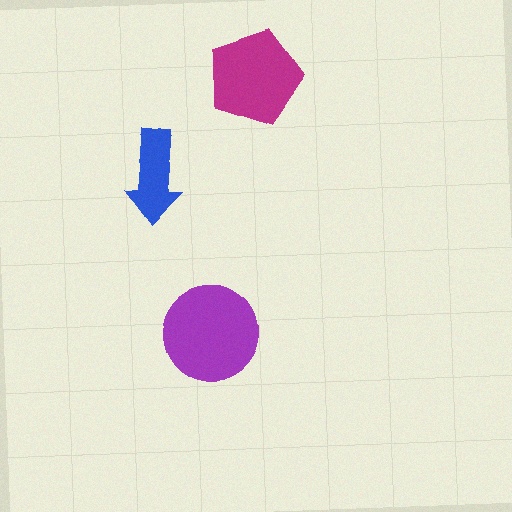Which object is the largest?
The purple circle.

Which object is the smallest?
The blue arrow.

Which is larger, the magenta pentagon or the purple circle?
The purple circle.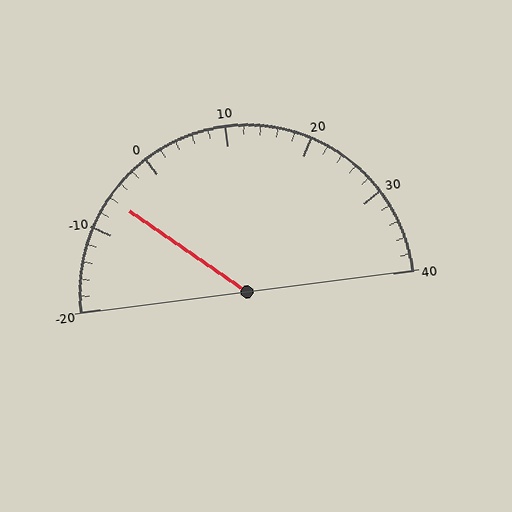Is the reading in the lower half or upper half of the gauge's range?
The reading is in the lower half of the range (-20 to 40).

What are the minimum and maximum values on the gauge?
The gauge ranges from -20 to 40.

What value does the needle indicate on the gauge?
The needle indicates approximately -6.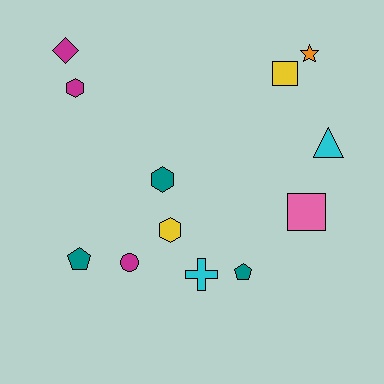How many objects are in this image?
There are 12 objects.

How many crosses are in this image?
There is 1 cross.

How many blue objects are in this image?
There are no blue objects.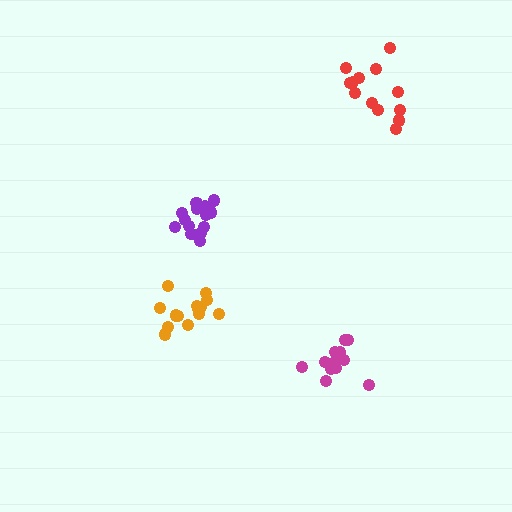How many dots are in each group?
Group 1: 14 dots, Group 2: 13 dots, Group 3: 13 dots, Group 4: 14 dots (54 total).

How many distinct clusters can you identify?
There are 4 distinct clusters.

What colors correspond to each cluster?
The clusters are colored: orange, magenta, red, purple.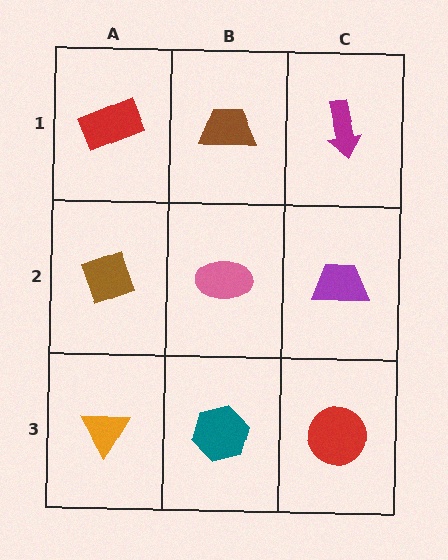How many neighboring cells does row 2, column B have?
4.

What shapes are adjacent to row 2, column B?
A brown trapezoid (row 1, column B), a teal hexagon (row 3, column B), a brown diamond (row 2, column A), a purple trapezoid (row 2, column C).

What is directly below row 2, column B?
A teal hexagon.